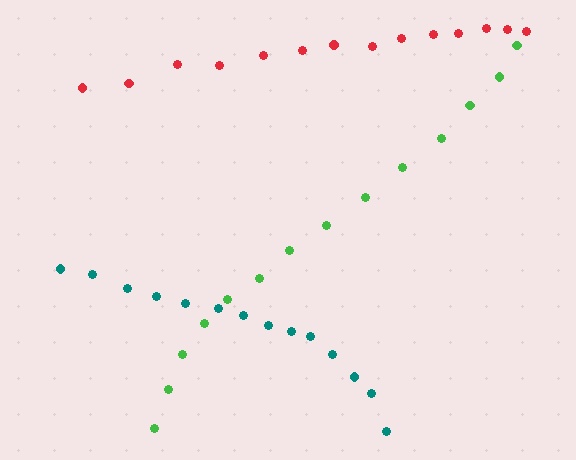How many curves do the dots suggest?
There are 3 distinct paths.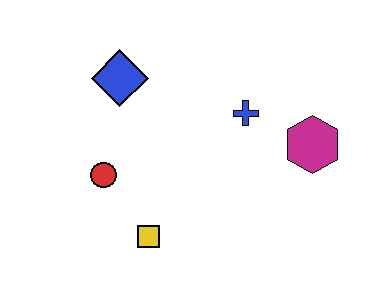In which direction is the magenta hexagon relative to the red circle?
The magenta hexagon is to the right of the red circle.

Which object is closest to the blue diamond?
The red circle is closest to the blue diamond.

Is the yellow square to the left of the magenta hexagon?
Yes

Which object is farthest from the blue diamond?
The magenta hexagon is farthest from the blue diamond.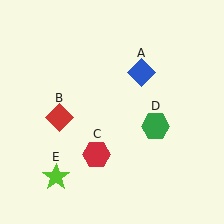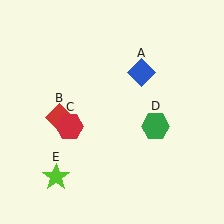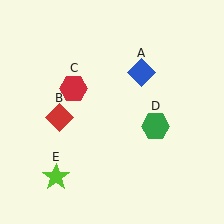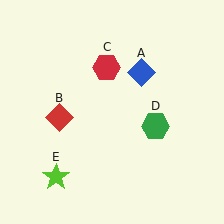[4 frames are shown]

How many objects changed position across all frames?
1 object changed position: red hexagon (object C).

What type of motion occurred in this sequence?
The red hexagon (object C) rotated clockwise around the center of the scene.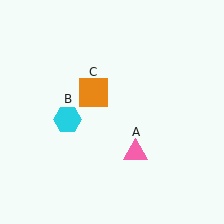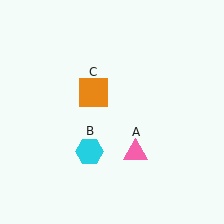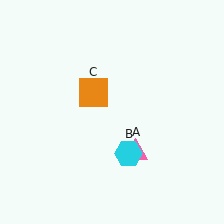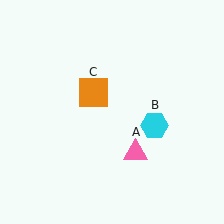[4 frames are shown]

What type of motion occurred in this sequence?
The cyan hexagon (object B) rotated counterclockwise around the center of the scene.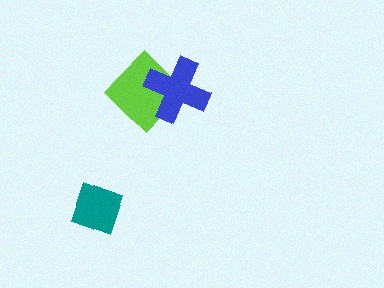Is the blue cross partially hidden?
No, no other shape covers it.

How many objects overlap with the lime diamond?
1 object overlaps with the lime diamond.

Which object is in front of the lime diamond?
The blue cross is in front of the lime diamond.